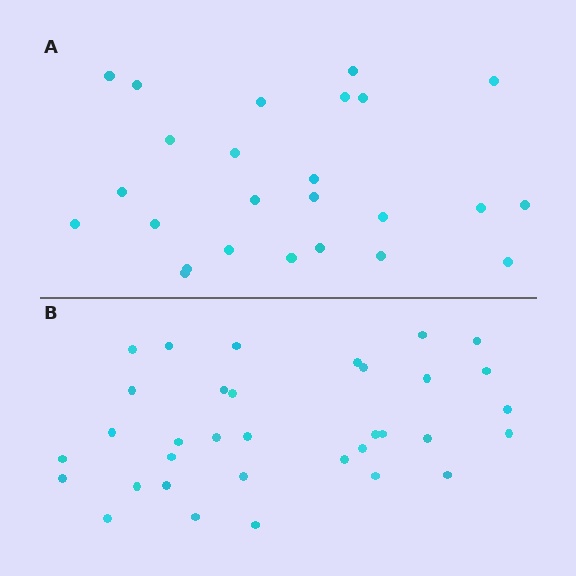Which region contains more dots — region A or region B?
Region B (the bottom region) has more dots.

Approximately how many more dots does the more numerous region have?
Region B has roughly 8 or so more dots than region A.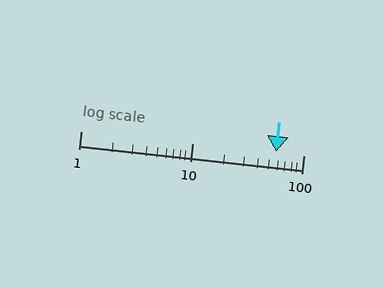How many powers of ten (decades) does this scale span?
The scale spans 2 decades, from 1 to 100.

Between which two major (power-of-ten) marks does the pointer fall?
The pointer is between 10 and 100.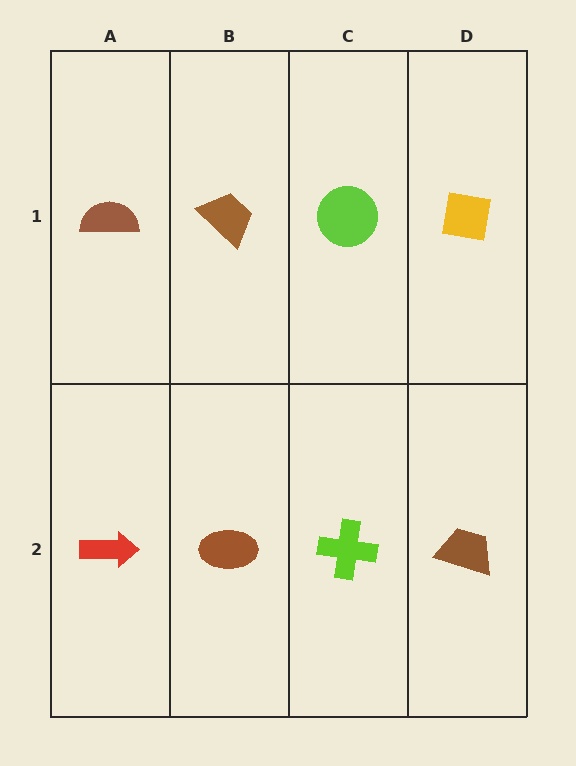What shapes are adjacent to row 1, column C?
A lime cross (row 2, column C), a brown trapezoid (row 1, column B), a yellow square (row 1, column D).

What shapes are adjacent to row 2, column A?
A brown semicircle (row 1, column A), a brown ellipse (row 2, column B).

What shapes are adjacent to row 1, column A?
A red arrow (row 2, column A), a brown trapezoid (row 1, column B).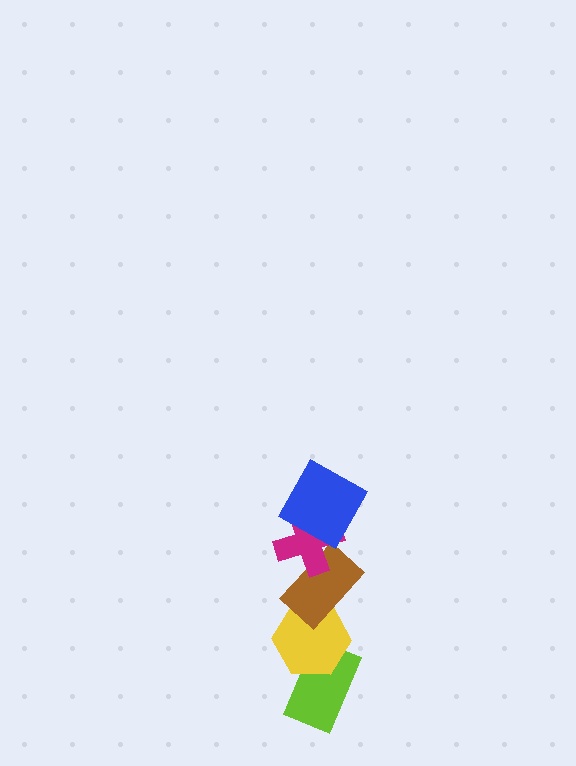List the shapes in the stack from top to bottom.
From top to bottom: the blue square, the magenta cross, the brown rectangle, the yellow hexagon, the lime rectangle.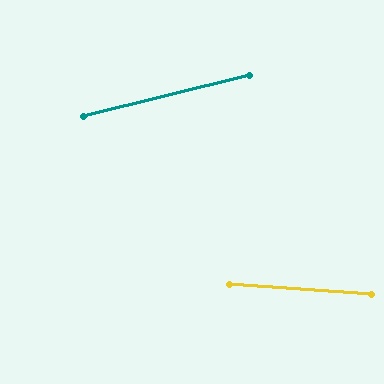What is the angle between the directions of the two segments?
Approximately 18 degrees.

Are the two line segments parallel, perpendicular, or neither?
Neither parallel nor perpendicular — they differ by about 18°.